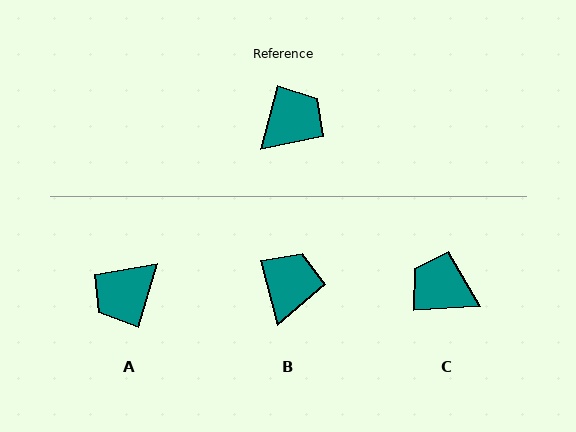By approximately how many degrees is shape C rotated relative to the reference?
Approximately 108 degrees counter-clockwise.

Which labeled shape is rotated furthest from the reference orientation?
A, about 178 degrees away.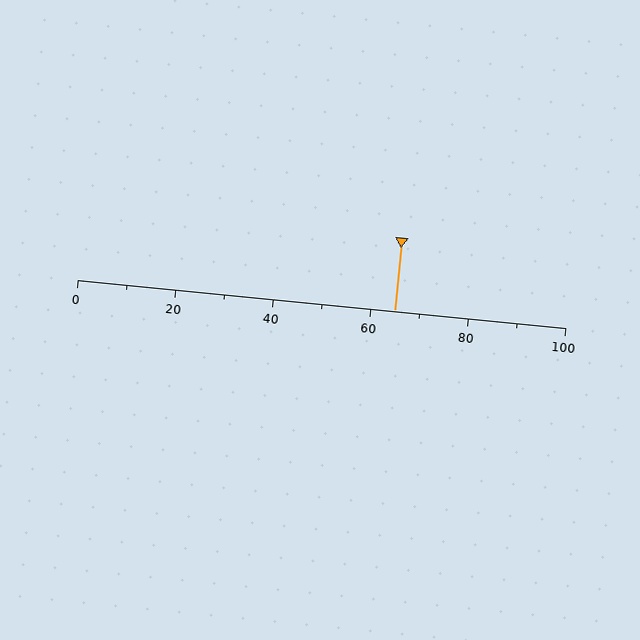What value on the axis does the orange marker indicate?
The marker indicates approximately 65.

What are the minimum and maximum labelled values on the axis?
The axis runs from 0 to 100.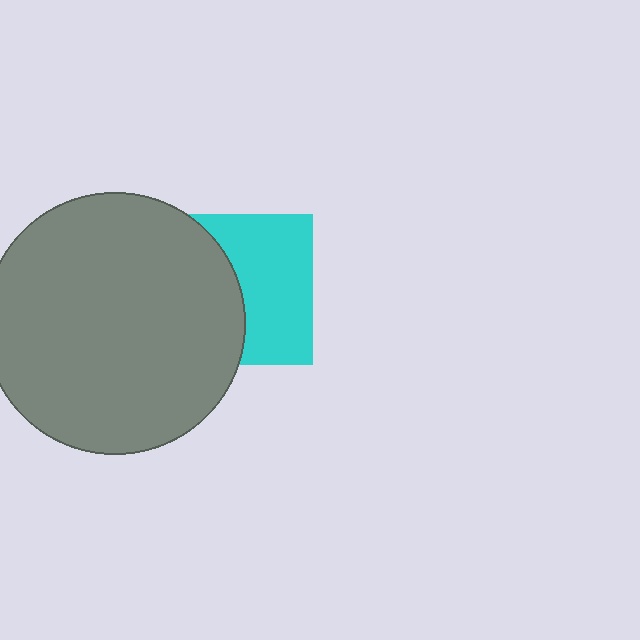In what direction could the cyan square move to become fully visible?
The cyan square could move right. That would shift it out from behind the gray circle entirely.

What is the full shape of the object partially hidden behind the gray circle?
The partially hidden object is a cyan square.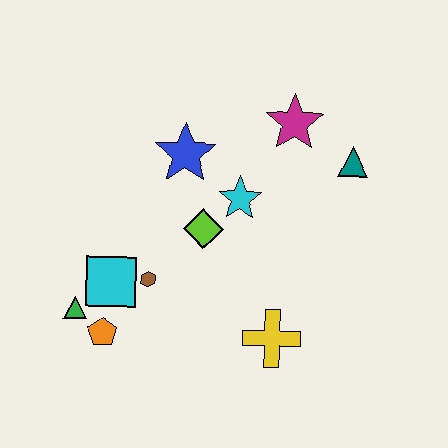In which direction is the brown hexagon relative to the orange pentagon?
The brown hexagon is above the orange pentagon.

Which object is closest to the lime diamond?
The cyan star is closest to the lime diamond.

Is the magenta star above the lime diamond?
Yes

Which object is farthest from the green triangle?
The teal triangle is farthest from the green triangle.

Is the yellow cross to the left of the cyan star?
No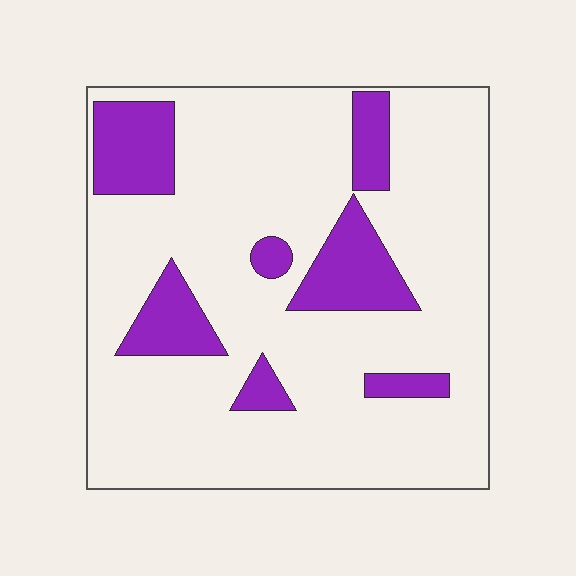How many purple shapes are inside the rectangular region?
7.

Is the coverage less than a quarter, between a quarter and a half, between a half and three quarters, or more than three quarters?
Less than a quarter.